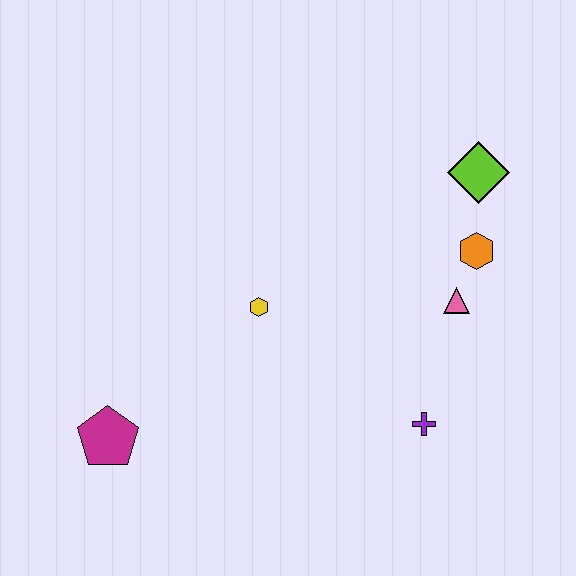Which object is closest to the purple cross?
The pink triangle is closest to the purple cross.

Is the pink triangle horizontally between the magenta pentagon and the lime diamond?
Yes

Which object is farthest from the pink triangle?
The magenta pentagon is farthest from the pink triangle.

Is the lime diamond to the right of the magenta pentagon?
Yes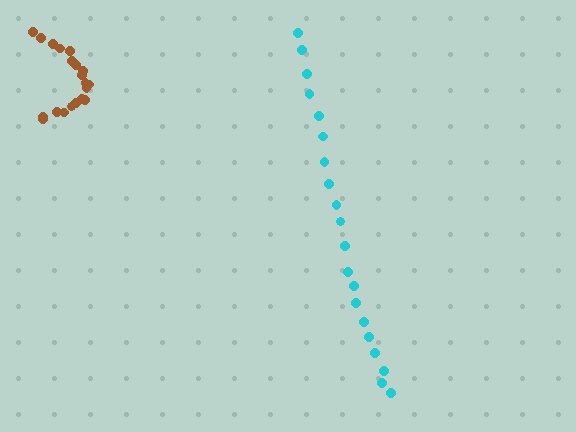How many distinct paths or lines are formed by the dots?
There are 2 distinct paths.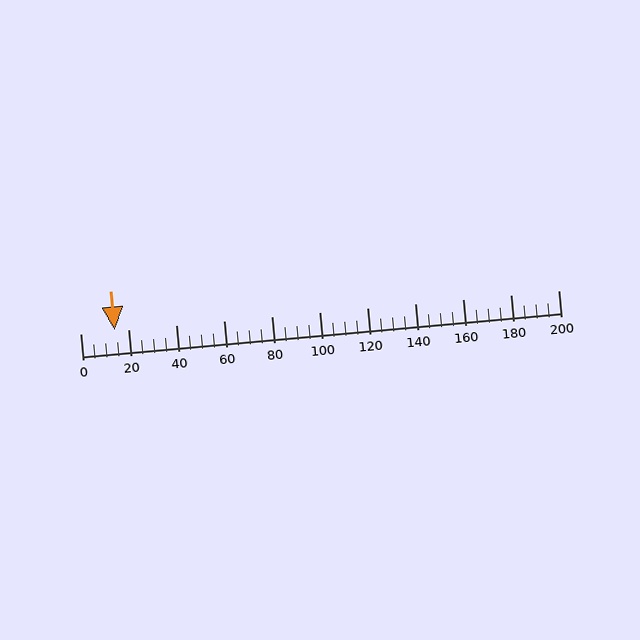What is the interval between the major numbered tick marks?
The major tick marks are spaced 20 units apart.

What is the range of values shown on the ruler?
The ruler shows values from 0 to 200.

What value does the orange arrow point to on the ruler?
The orange arrow points to approximately 14.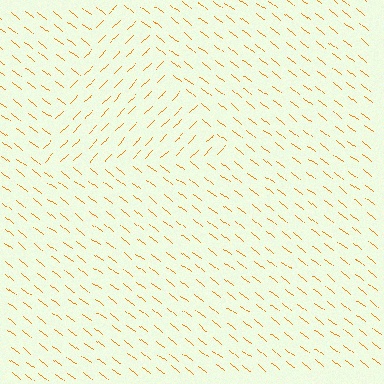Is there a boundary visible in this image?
Yes, there is a texture boundary formed by a change in line orientation.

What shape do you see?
I see a triangle.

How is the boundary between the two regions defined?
The boundary is defined purely by a change in line orientation (approximately 83 degrees difference). All lines are the same color and thickness.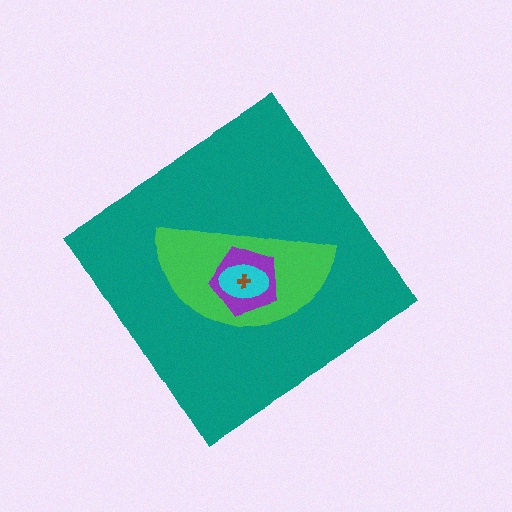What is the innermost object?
The brown cross.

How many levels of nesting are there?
5.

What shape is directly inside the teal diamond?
The green semicircle.